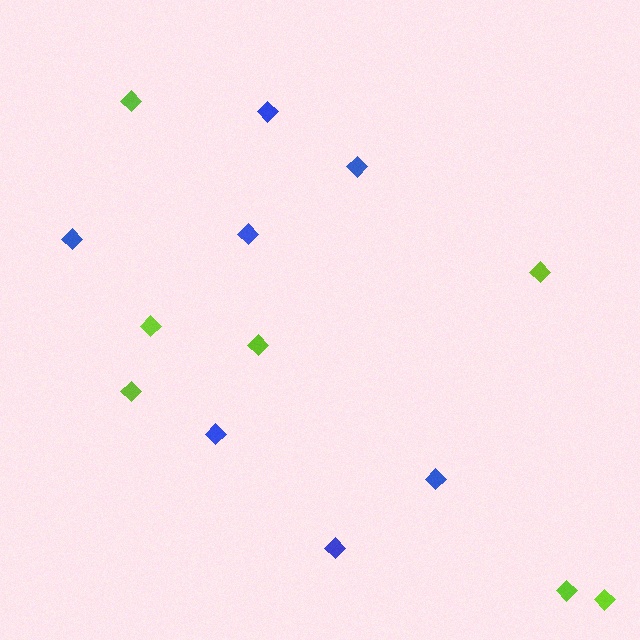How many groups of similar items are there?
There are 2 groups: one group of blue diamonds (7) and one group of lime diamonds (7).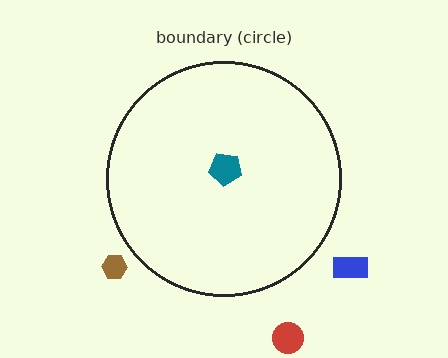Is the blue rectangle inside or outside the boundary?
Outside.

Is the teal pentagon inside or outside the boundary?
Inside.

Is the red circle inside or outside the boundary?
Outside.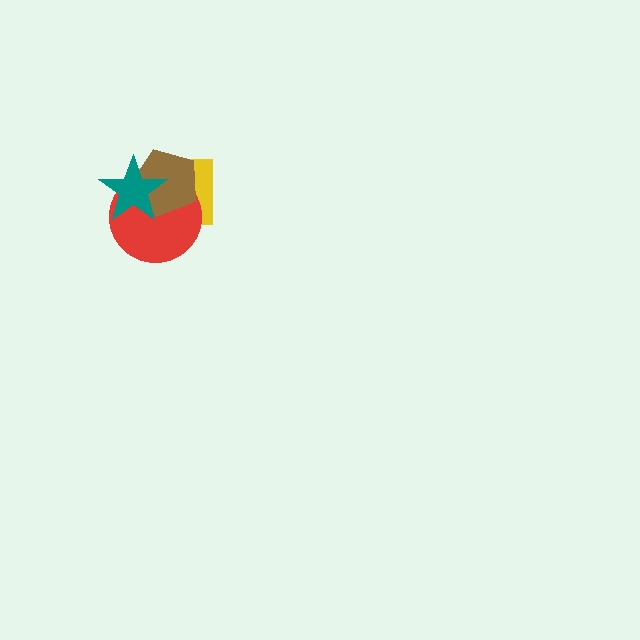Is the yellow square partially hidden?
Yes, it is partially covered by another shape.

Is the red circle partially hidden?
Yes, it is partially covered by another shape.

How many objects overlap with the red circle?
3 objects overlap with the red circle.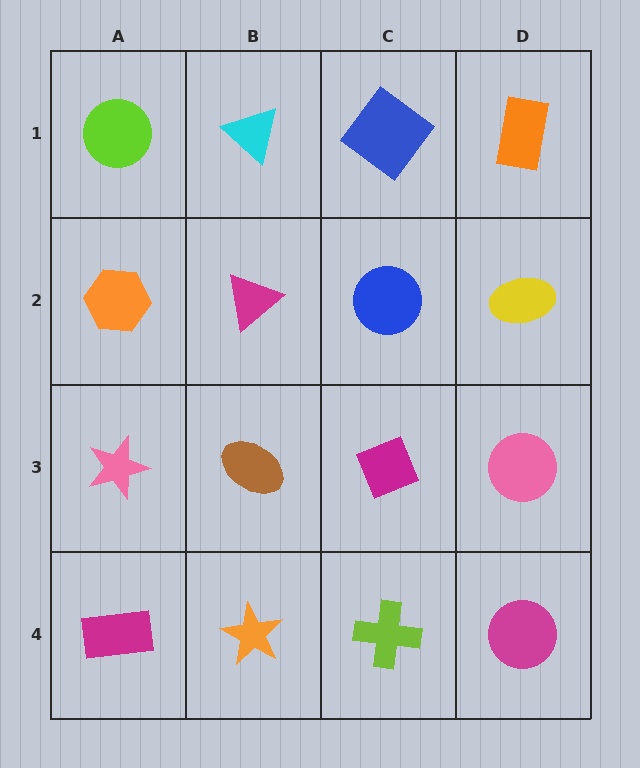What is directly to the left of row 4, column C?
An orange star.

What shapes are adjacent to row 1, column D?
A yellow ellipse (row 2, column D), a blue diamond (row 1, column C).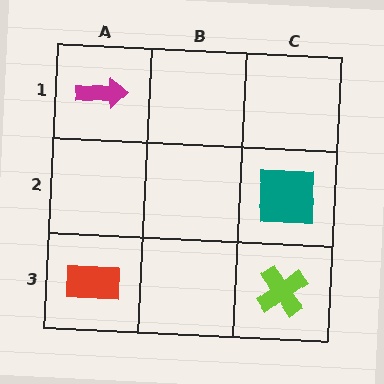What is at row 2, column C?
A teal square.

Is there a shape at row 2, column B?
No, that cell is empty.